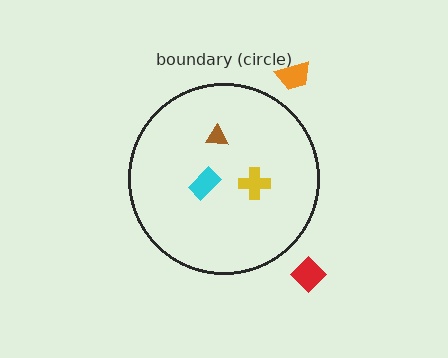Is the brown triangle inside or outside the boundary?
Inside.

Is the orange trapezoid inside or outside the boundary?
Outside.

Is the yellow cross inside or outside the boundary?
Inside.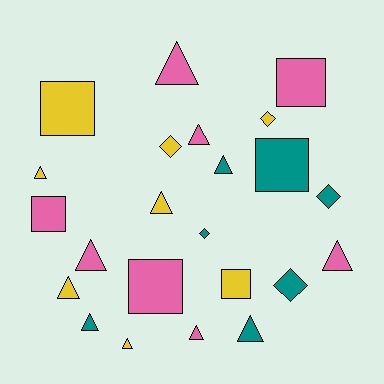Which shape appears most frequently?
Triangle, with 12 objects.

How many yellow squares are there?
There are 2 yellow squares.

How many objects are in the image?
There are 23 objects.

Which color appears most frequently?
Yellow, with 8 objects.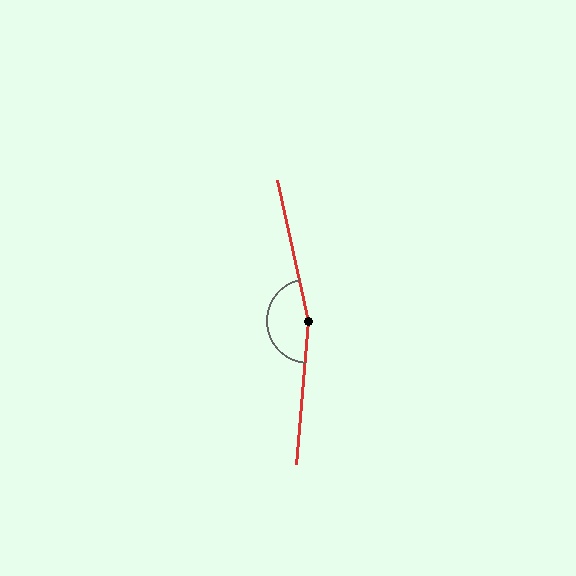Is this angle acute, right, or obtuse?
It is obtuse.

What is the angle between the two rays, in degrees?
Approximately 162 degrees.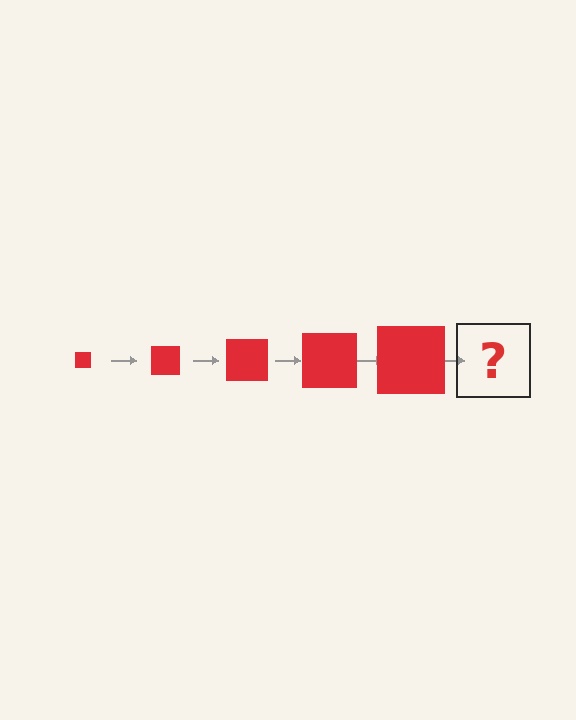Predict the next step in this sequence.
The next step is a red square, larger than the previous one.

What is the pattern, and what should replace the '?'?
The pattern is that the square gets progressively larger each step. The '?' should be a red square, larger than the previous one.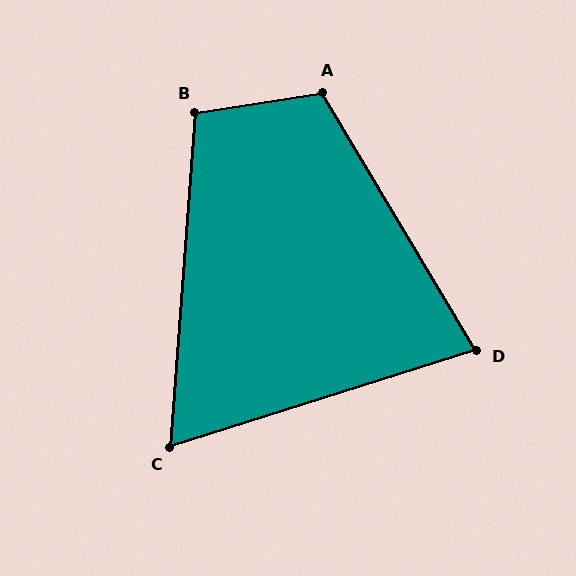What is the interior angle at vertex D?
Approximately 77 degrees (acute).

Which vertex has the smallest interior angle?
C, at approximately 68 degrees.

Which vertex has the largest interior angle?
A, at approximately 112 degrees.